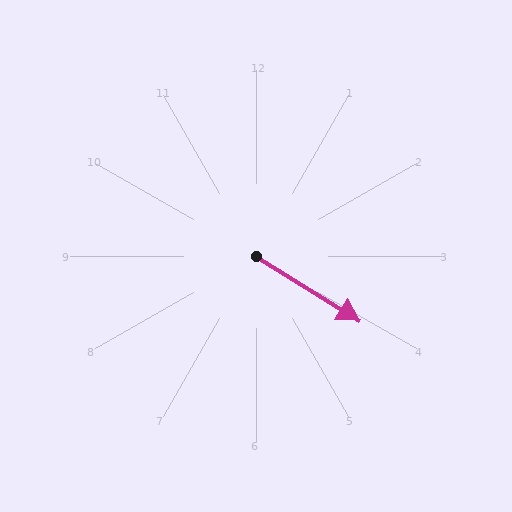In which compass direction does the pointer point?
Southeast.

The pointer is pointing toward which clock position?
Roughly 4 o'clock.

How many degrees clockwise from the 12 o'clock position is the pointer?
Approximately 122 degrees.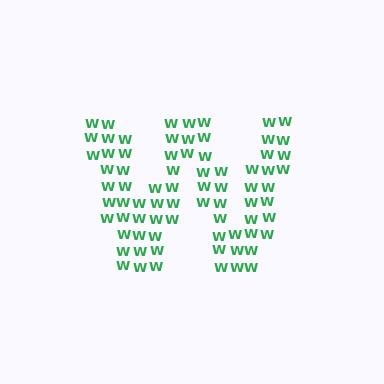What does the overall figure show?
The overall figure shows the letter W.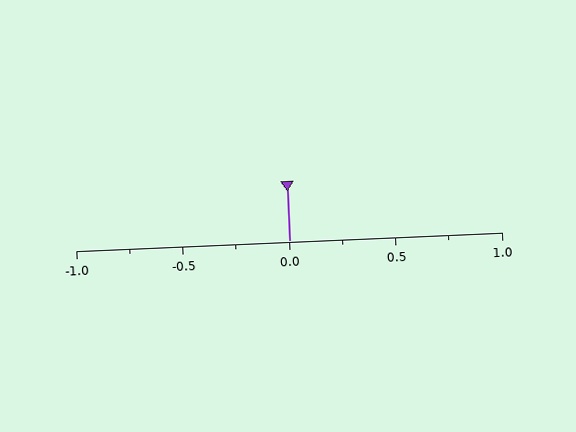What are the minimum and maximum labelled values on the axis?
The axis runs from -1.0 to 1.0.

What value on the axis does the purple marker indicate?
The marker indicates approximately 0.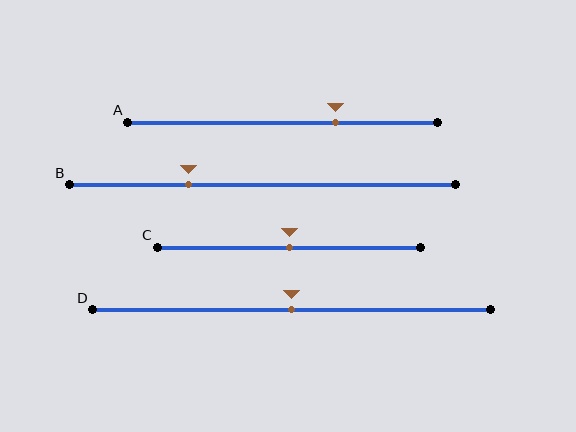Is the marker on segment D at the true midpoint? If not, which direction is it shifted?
Yes, the marker on segment D is at the true midpoint.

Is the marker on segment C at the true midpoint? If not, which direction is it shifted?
Yes, the marker on segment C is at the true midpoint.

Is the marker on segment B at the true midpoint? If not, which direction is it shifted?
No, the marker on segment B is shifted to the left by about 19% of the segment length.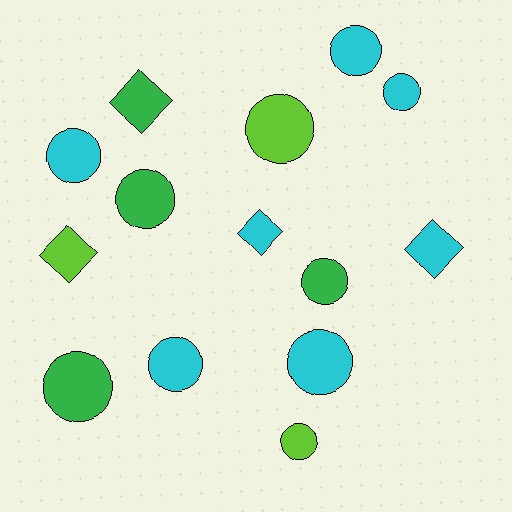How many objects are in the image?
There are 14 objects.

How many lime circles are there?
There are 2 lime circles.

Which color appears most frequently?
Cyan, with 7 objects.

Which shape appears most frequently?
Circle, with 10 objects.